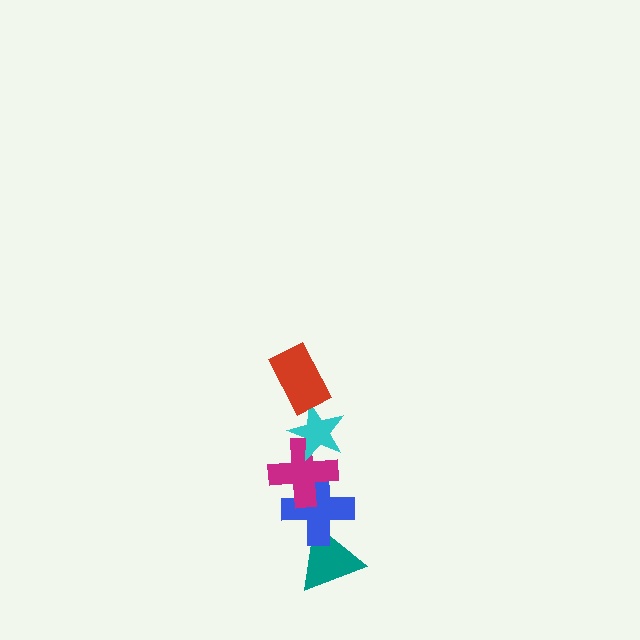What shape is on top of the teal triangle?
The blue cross is on top of the teal triangle.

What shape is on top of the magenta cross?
The cyan star is on top of the magenta cross.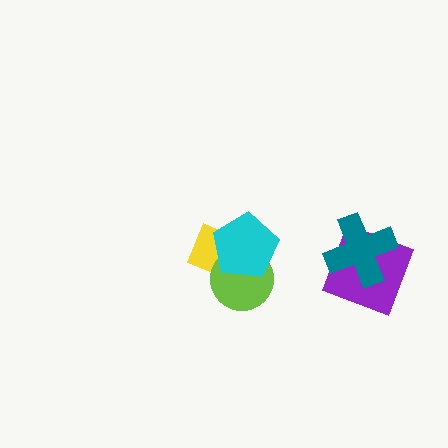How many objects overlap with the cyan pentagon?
2 objects overlap with the cyan pentagon.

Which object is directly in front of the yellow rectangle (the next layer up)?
The lime circle is directly in front of the yellow rectangle.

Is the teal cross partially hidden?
No, no other shape covers it.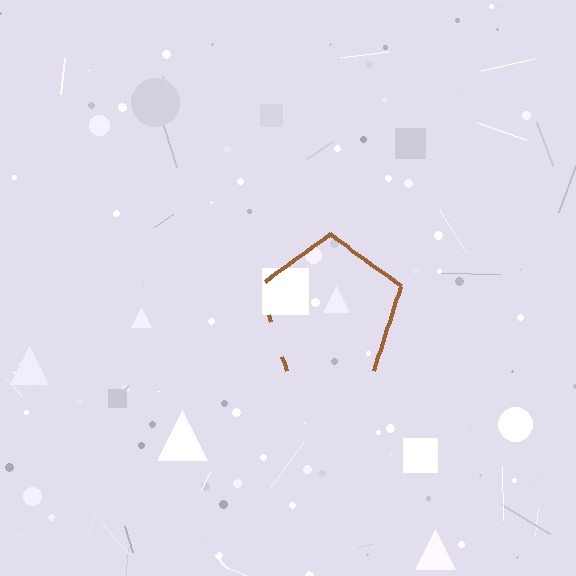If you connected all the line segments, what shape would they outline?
They would outline a pentagon.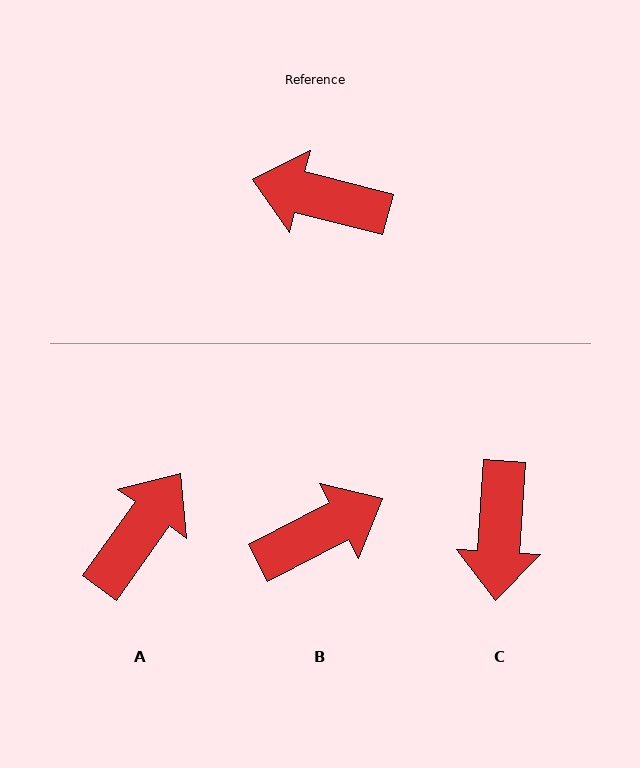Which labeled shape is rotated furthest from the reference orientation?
B, about 138 degrees away.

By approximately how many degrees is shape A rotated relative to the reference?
Approximately 111 degrees clockwise.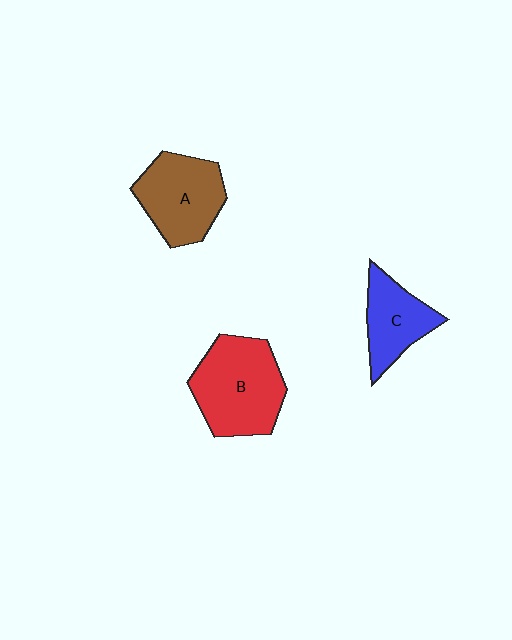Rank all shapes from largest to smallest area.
From largest to smallest: B (red), A (brown), C (blue).